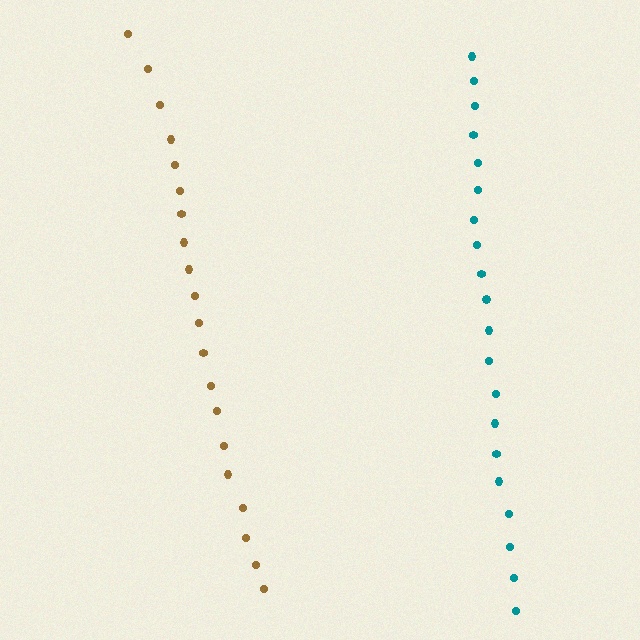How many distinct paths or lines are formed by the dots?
There are 2 distinct paths.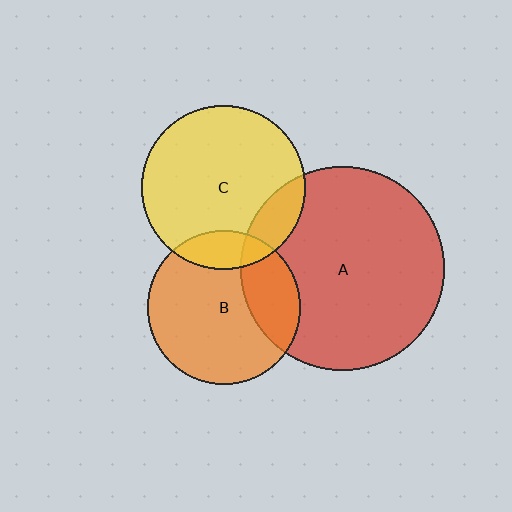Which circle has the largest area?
Circle A (red).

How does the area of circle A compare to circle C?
Approximately 1.5 times.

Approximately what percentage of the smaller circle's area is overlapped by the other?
Approximately 15%.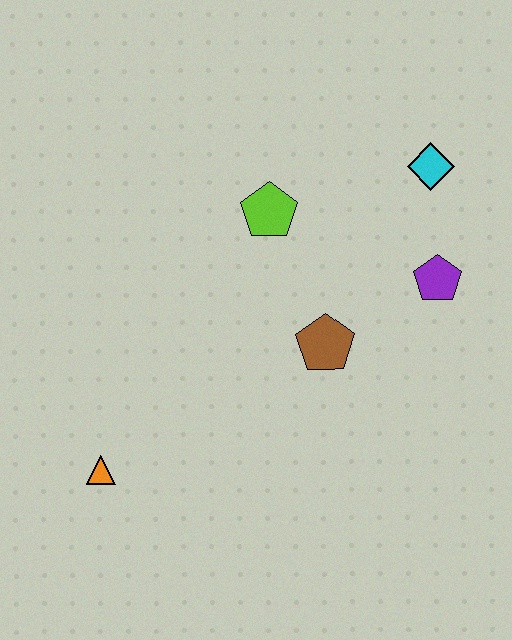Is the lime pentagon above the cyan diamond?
No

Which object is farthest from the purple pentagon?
The orange triangle is farthest from the purple pentagon.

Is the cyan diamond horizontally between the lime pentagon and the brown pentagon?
No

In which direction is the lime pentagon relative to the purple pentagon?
The lime pentagon is to the left of the purple pentagon.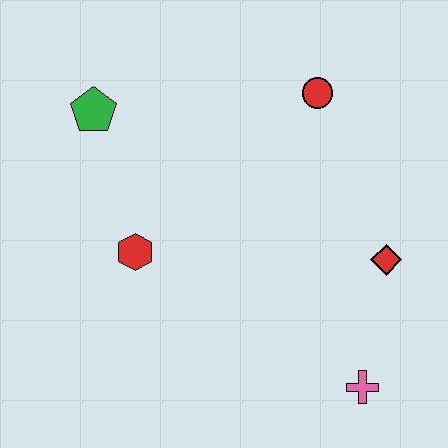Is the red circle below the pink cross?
No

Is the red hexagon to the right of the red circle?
No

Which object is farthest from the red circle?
The pink cross is farthest from the red circle.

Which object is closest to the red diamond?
The pink cross is closest to the red diamond.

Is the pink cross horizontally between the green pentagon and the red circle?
No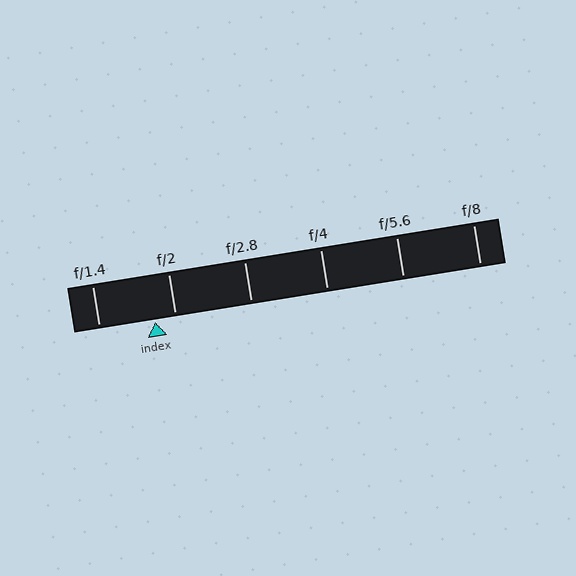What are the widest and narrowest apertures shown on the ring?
The widest aperture shown is f/1.4 and the narrowest is f/8.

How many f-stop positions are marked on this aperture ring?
There are 6 f-stop positions marked.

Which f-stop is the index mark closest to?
The index mark is closest to f/2.